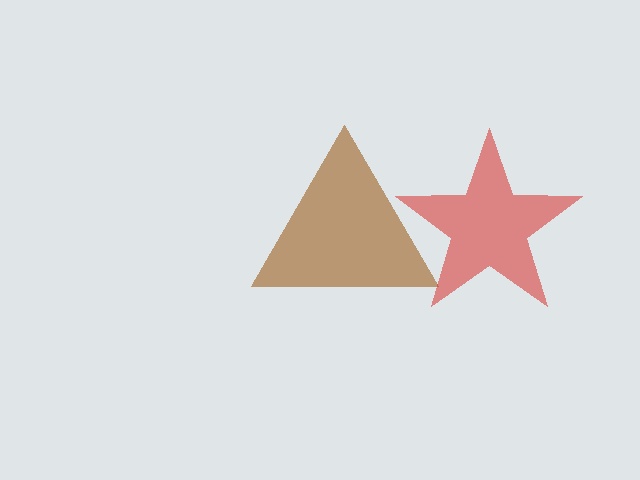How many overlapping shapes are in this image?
There are 2 overlapping shapes in the image.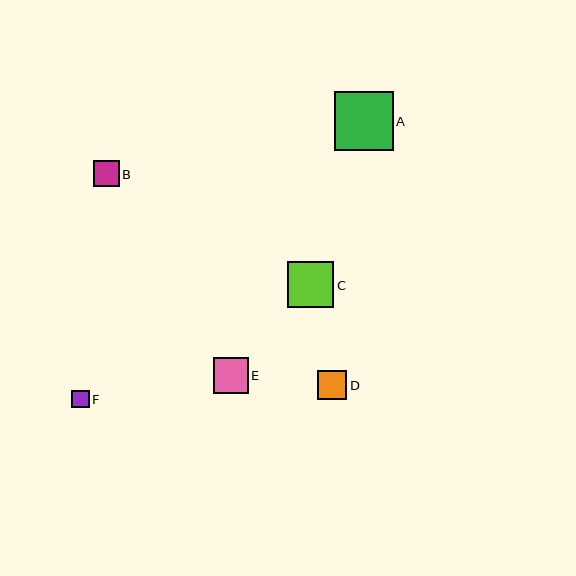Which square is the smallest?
Square F is the smallest with a size of approximately 18 pixels.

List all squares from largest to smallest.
From largest to smallest: A, C, E, D, B, F.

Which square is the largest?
Square A is the largest with a size of approximately 59 pixels.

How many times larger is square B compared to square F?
Square B is approximately 1.5 times the size of square F.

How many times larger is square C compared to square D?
Square C is approximately 1.6 times the size of square D.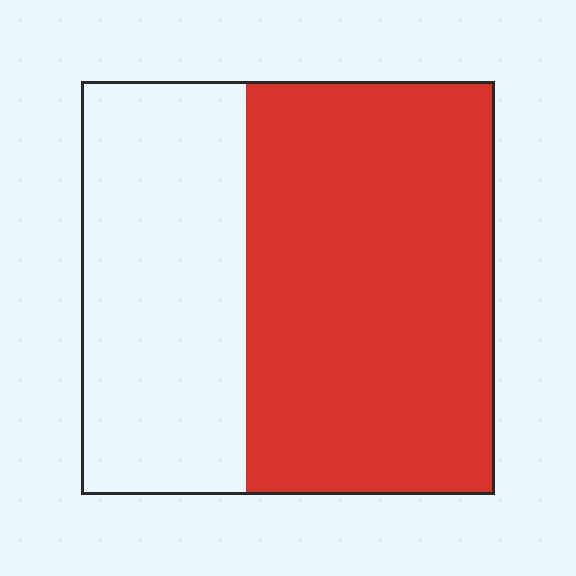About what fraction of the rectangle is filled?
About three fifths (3/5).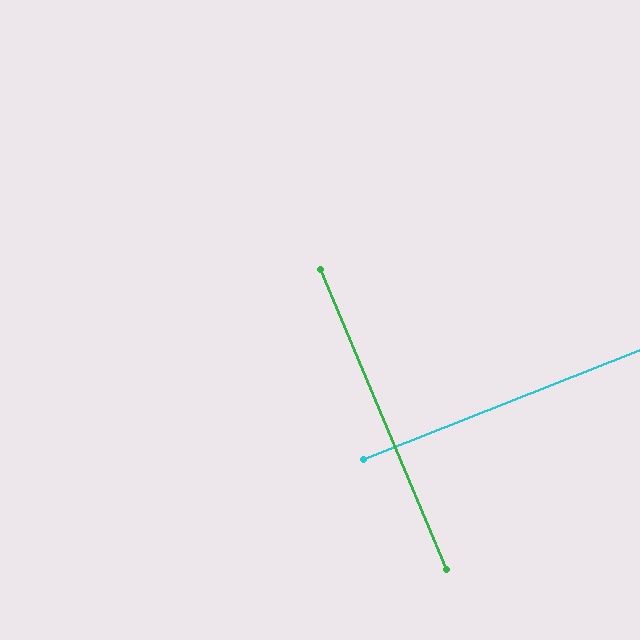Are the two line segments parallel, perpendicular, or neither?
Perpendicular — they meet at approximately 89°.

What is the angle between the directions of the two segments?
Approximately 89 degrees.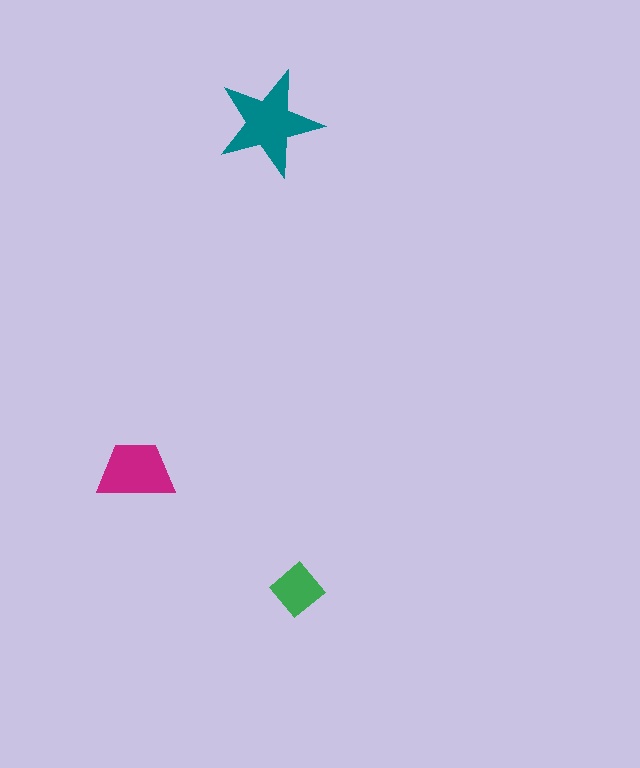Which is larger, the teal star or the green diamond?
The teal star.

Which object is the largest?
The teal star.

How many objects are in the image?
There are 3 objects in the image.